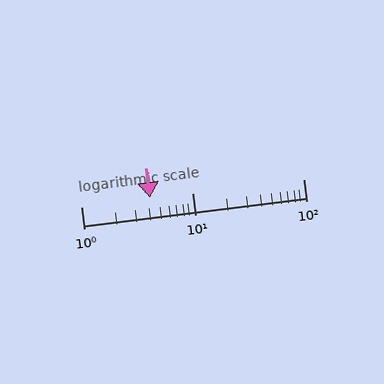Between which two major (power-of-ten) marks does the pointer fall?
The pointer is between 1 and 10.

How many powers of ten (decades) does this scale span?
The scale spans 2 decades, from 1 to 100.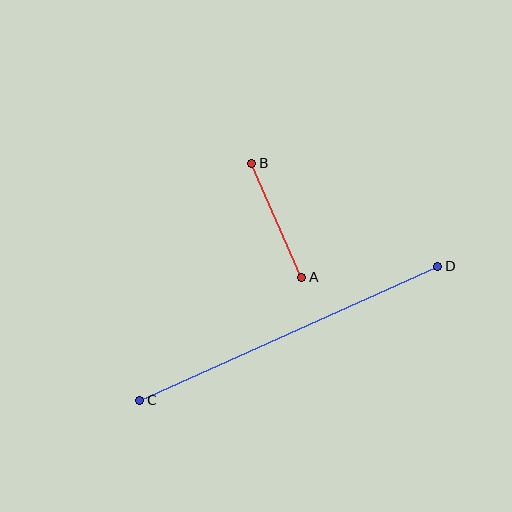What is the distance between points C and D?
The distance is approximately 327 pixels.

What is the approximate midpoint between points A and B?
The midpoint is at approximately (277, 220) pixels.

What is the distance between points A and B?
The distance is approximately 124 pixels.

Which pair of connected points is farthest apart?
Points C and D are farthest apart.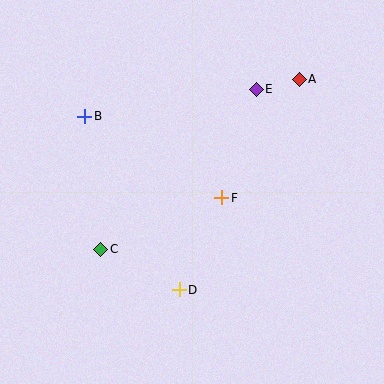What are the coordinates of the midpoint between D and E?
The midpoint between D and E is at (218, 189).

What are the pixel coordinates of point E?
Point E is at (256, 89).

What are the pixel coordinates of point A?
Point A is at (299, 79).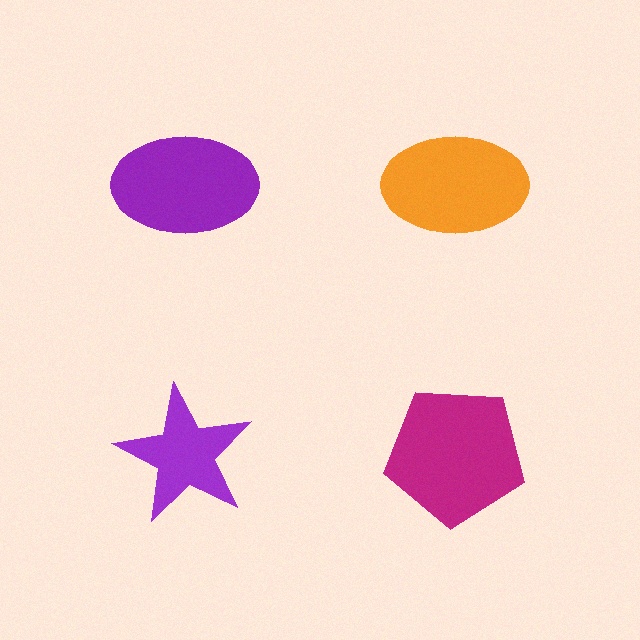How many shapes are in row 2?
2 shapes.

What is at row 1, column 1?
A purple ellipse.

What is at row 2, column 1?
A purple star.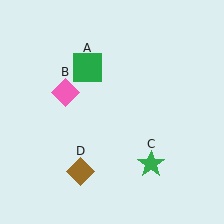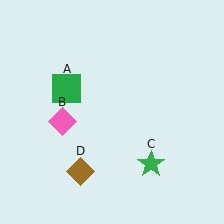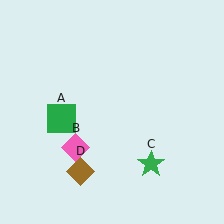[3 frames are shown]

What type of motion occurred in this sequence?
The green square (object A), pink diamond (object B) rotated counterclockwise around the center of the scene.